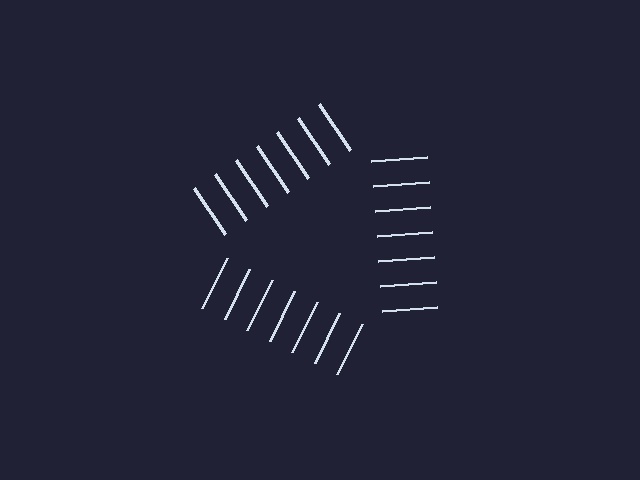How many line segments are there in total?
21 — 7 along each of the 3 edges.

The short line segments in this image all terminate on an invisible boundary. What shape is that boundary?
An illusory triangle — the line segments terminate on its edges but no continuous stroke is drawn.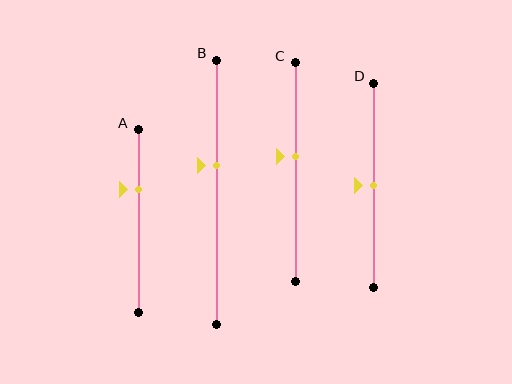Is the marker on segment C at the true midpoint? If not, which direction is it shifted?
No, the marker on segment C is shifted upward by about 7% of the segment length.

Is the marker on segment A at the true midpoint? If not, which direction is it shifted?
No, the marker on segment A is shifted upward by about 17% of the segment length.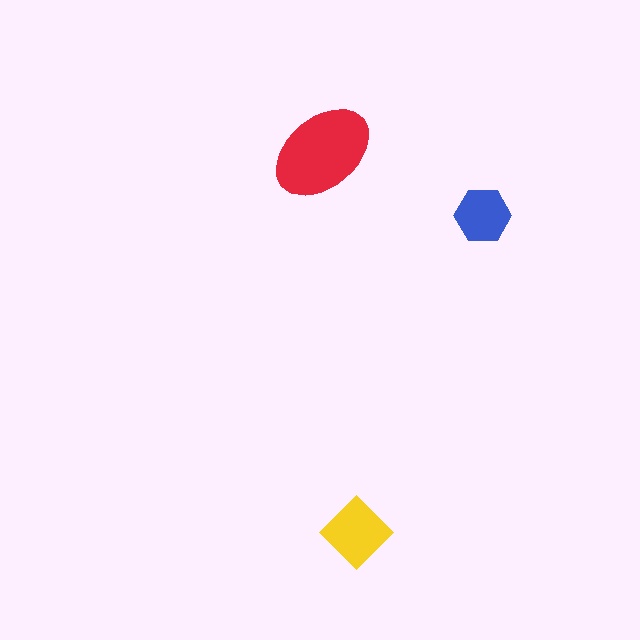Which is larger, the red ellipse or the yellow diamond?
The red ellipse.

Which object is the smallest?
The blue hexagon.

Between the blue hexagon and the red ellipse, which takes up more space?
The red ellipse.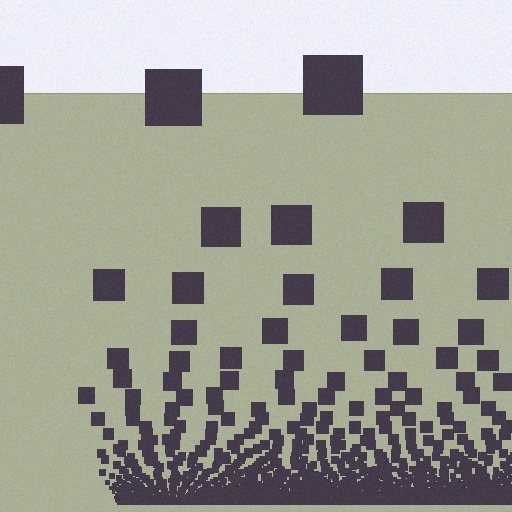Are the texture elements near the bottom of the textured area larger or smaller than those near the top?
Smaller. The gradient is inverted — elements near the bottom are smaller and denser.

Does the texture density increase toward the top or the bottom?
Density increases toward the bottom.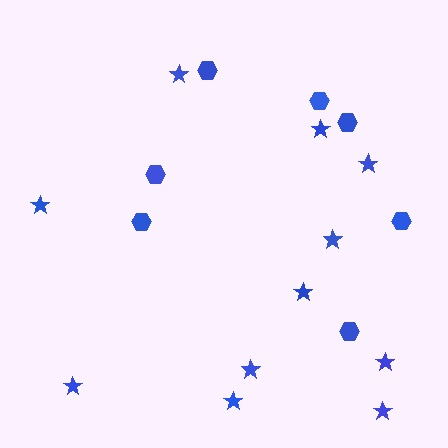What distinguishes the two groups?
There are 2 groups: one group of hexagons (7) and one group of stars (11).